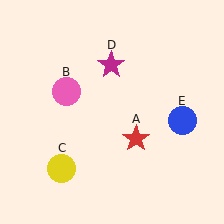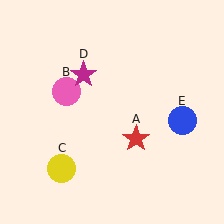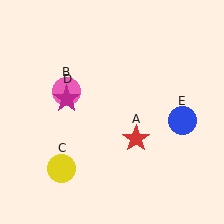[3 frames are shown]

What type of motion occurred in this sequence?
The magenta star (object D) rotated counterclockwise around the center of the scene.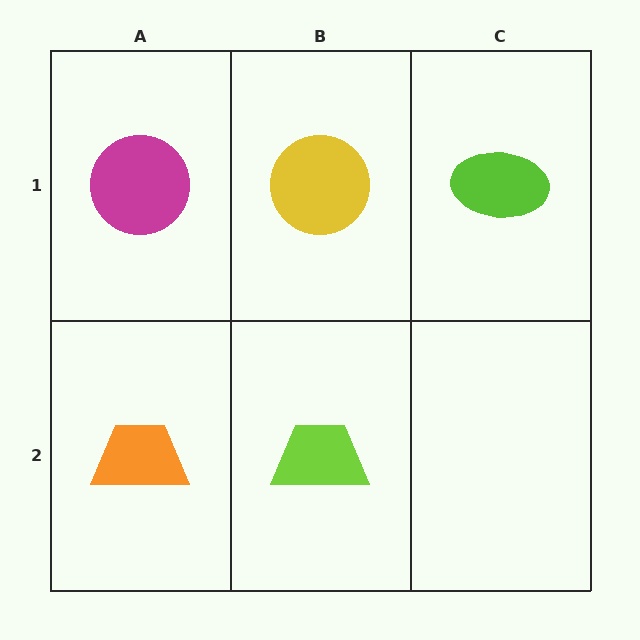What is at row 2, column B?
A lime trapezoid.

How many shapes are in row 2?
2 shapes.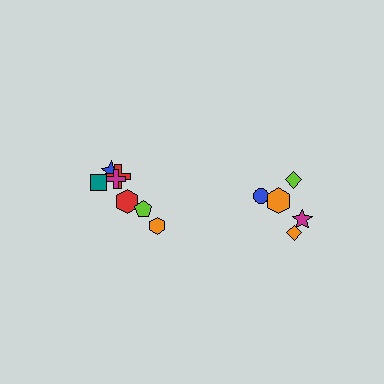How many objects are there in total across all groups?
There are 12 objects.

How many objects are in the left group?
There are 7 objects.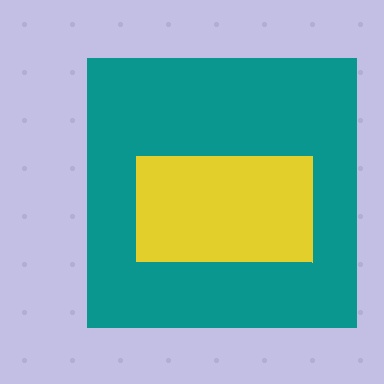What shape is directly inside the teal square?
The yellow rectangle.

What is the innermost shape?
The yellow rectangle.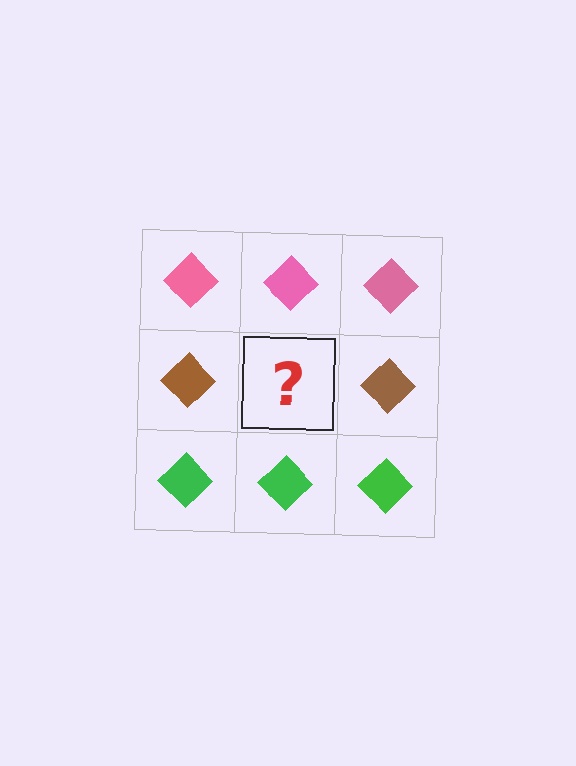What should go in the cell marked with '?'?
The missing cell should contain a brown diamond.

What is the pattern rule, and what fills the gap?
The rule is that each row has a consistent color. The gap should be filled with a brown diamond.